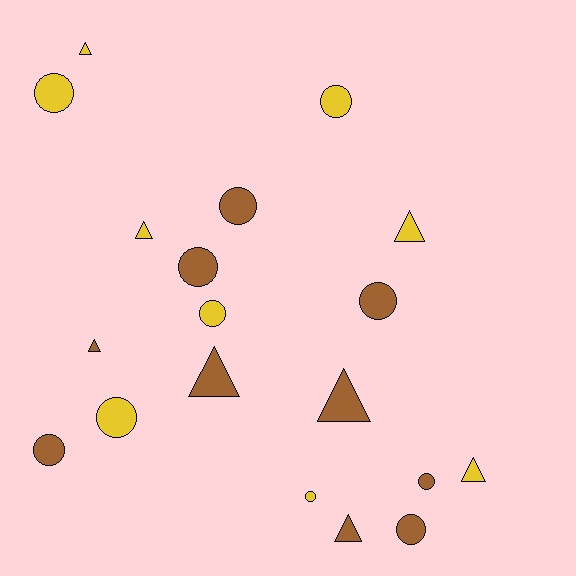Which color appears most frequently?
Brown, with 10 objects.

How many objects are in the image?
There are 19 objects.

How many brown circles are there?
There are 6 brown circles.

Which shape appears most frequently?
Circle, with 11 objects.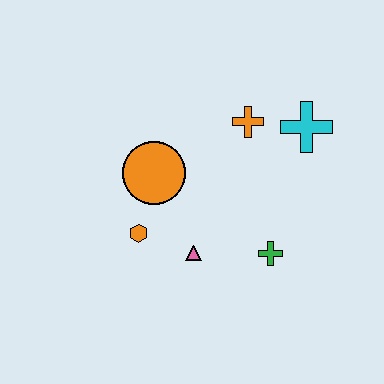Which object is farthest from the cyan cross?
The orange hexagon is farthest from the cyan cross.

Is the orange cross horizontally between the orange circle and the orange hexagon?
No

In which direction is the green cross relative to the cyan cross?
The green cross is below the cyan cross.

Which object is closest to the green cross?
The pink triangle is closest to the green cross.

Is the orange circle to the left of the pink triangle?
Yes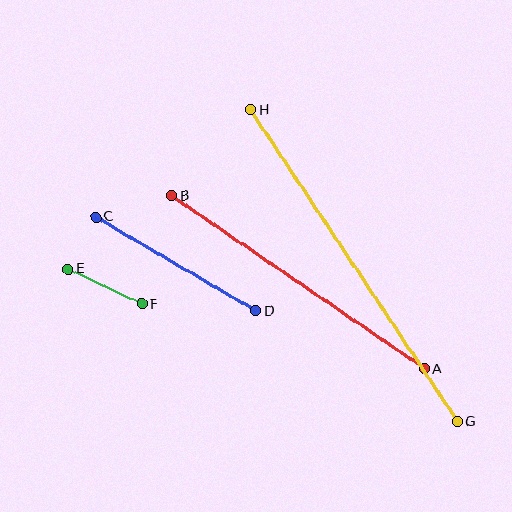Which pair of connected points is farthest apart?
Points G and H are farthest apart.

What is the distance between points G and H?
The distance is approximately 374 pixels.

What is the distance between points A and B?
The distance is approximately 306 pixels.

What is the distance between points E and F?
The distance is approximately 82 pixels.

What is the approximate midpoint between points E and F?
The midpoint is at approximately (105, 286) pixels.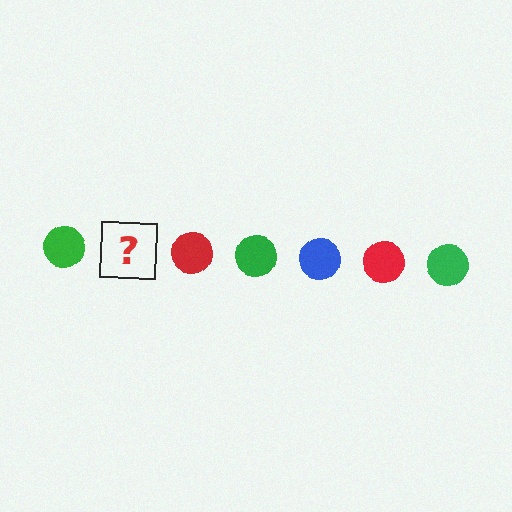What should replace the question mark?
The question mark should be replaced with a blue circle.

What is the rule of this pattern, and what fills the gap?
The rule is that the pattern cycles through green, blue, red circles. The gap should be filled with a blue circle.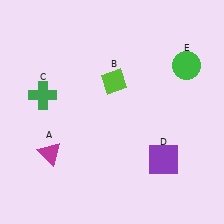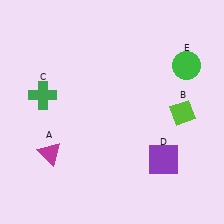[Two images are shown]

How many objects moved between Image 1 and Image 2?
1 object moved between the two images.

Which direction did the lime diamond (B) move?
The lime diamond (B) moved right.